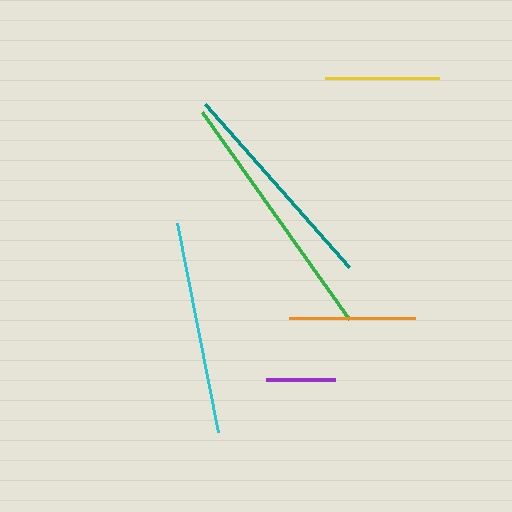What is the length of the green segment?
The green segment is approximately 254 pixels long.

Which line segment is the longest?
The green line is the longest at approximately 254 pixels.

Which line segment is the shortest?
The purple line is the shortest at approximately 69 pixels.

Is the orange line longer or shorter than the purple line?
The orange line is longer than the purple line.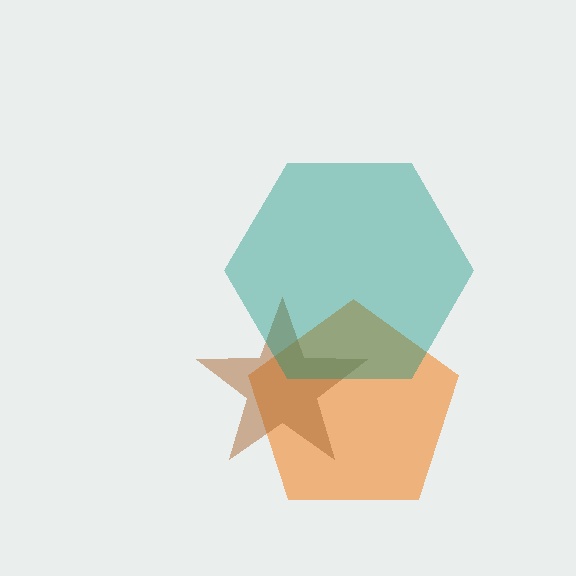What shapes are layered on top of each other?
The layered shapes are: an orange pentagon, a brown star, a teal hexagon.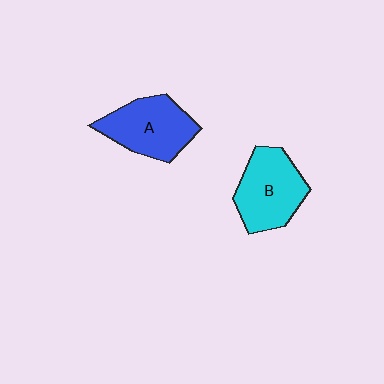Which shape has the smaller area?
Shape A (blue).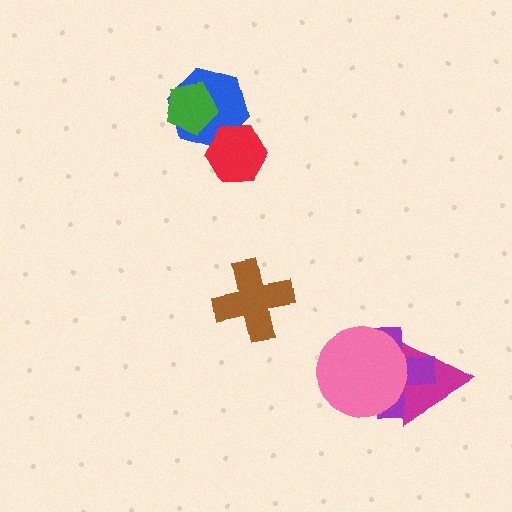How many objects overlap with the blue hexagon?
2 objects overlap with the blue hexagon.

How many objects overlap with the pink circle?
2 objects overlap with the pink circle.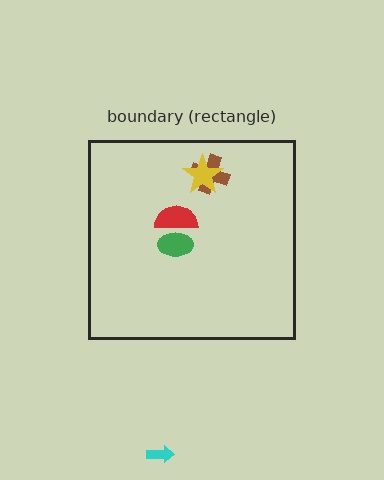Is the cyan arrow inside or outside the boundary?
Outside.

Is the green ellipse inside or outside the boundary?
Inside.